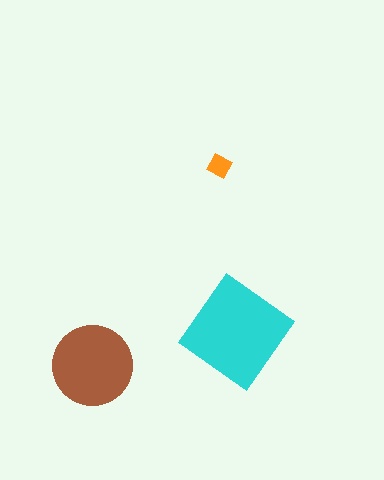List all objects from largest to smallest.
The cyan diamond, the brown circle, the orange diamond.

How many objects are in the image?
There are 3 objects in the image.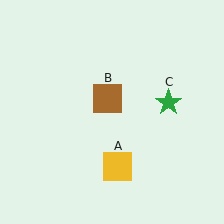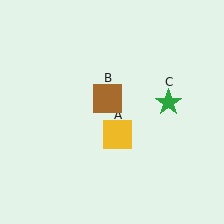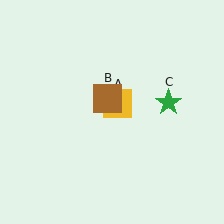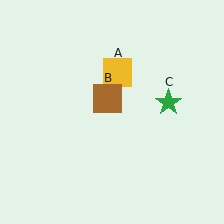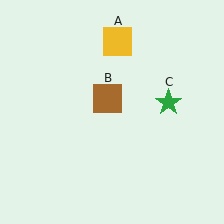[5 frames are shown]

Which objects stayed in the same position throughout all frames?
Brown square (object B) and green star (object C) remained stationary.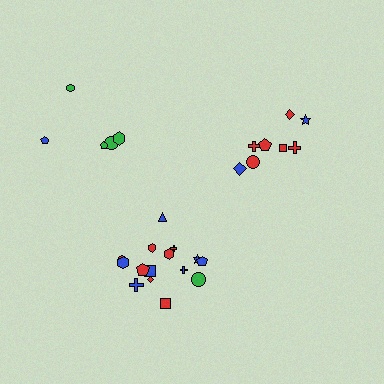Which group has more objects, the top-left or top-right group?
The top-right group.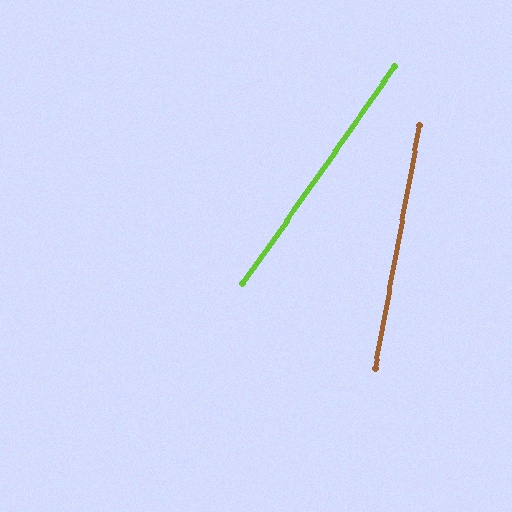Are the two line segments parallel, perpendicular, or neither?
Neither parallel nor perpendicular — they differ by about 24°.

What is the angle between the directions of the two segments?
Approximately 24 degrees.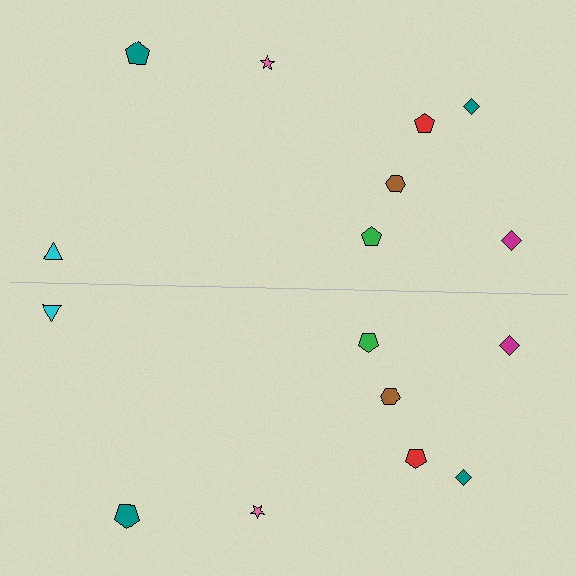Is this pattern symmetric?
Yes, this pattern has bilateral (reflection) symmetry.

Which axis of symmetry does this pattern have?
The pattern has a horizontal axis of symmetry running through the center of the image.